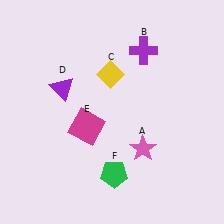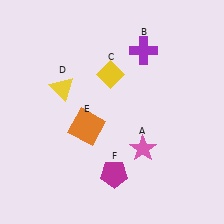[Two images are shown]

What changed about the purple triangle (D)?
In Image 1, D is purple. In Image 2, it changed to yellow.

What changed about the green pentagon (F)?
In Image 1, F is green. In Image 2, it changed to magenta.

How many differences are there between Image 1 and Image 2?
There are 3 differences between the two images.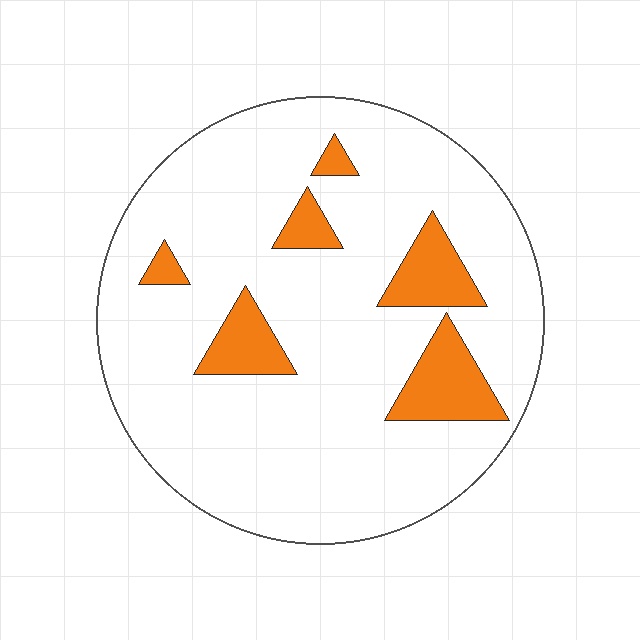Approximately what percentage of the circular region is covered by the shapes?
Approximately 15%.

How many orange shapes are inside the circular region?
6.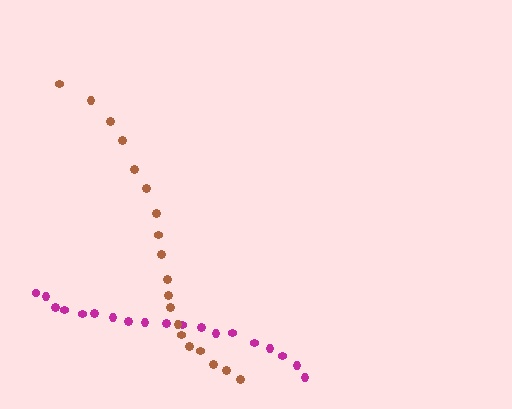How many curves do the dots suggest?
There are 2 distinct paths.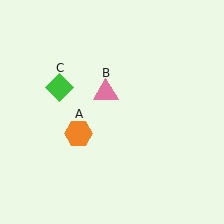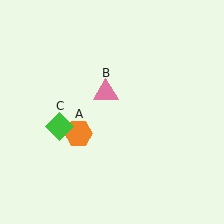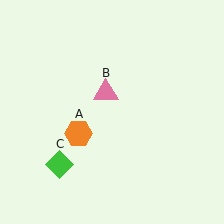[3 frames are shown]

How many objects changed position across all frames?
1 object changed position: green diamond (object C).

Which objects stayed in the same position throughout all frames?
Orange hexagon (object A) and pink triangle (object B) remained stationary.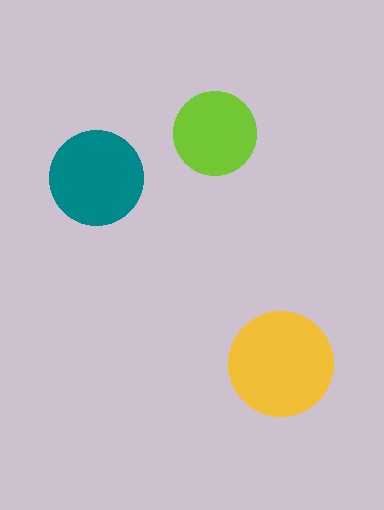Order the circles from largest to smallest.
the yellow one, the teal one, the lime one.